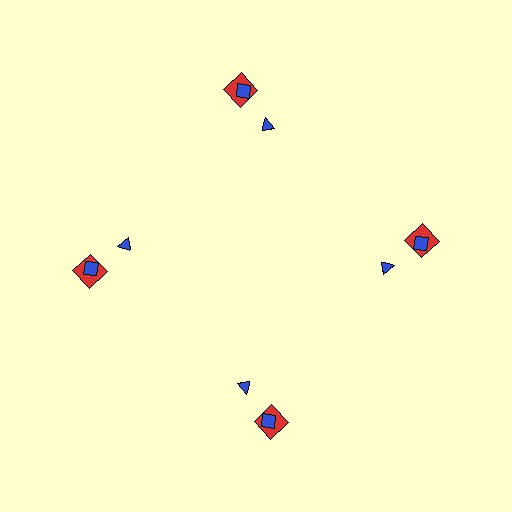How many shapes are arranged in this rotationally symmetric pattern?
There are 12 shapes, arranged in 4 groups of 3.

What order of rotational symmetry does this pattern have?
This pattern has 4-fold rotational symmetry.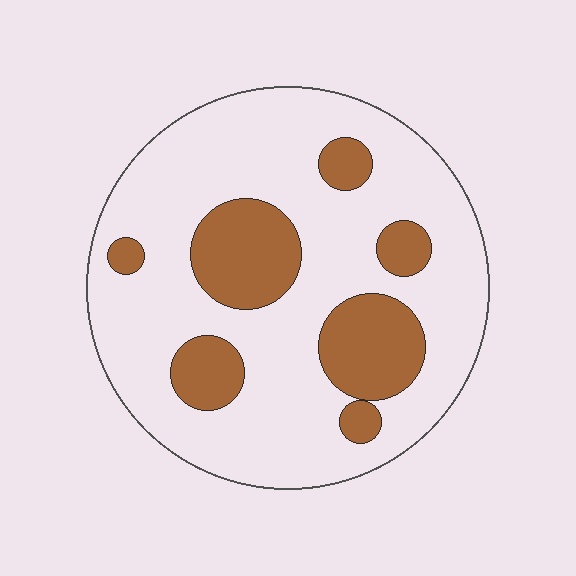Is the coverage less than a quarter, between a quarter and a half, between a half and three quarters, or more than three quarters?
Less than a quarter.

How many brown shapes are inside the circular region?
7.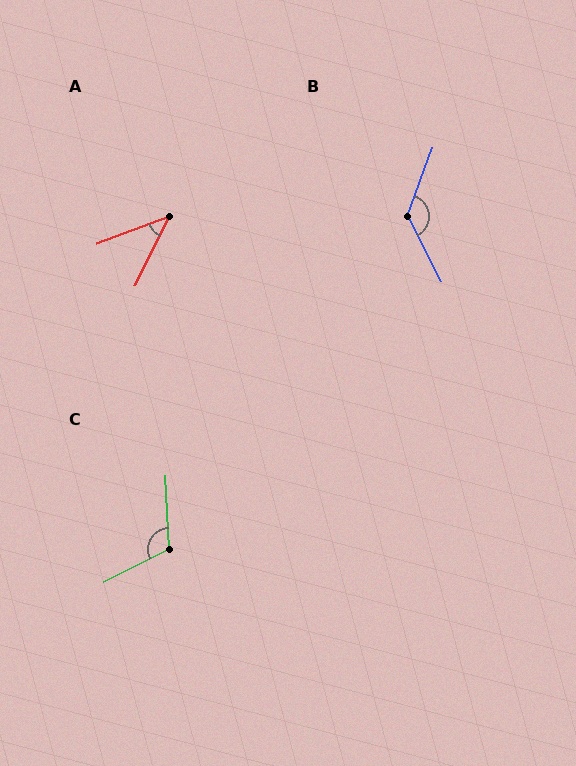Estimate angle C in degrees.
Approximately 114 degrees.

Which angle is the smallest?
A, at approximately 42 degrees.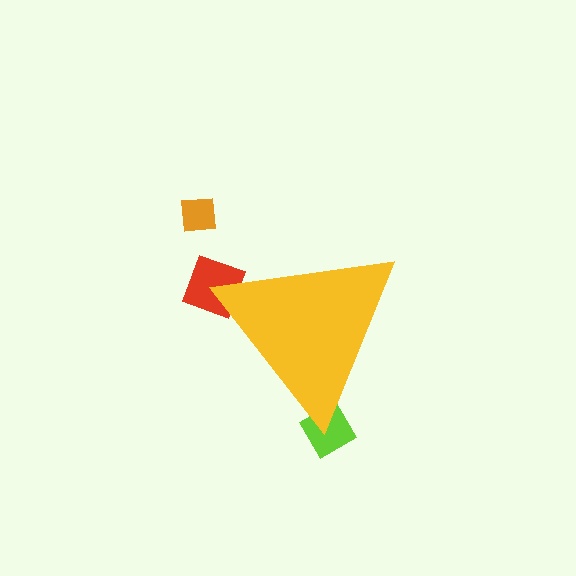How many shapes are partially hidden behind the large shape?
2 shapes are partially hidden.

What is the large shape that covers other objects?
A yellow triangle.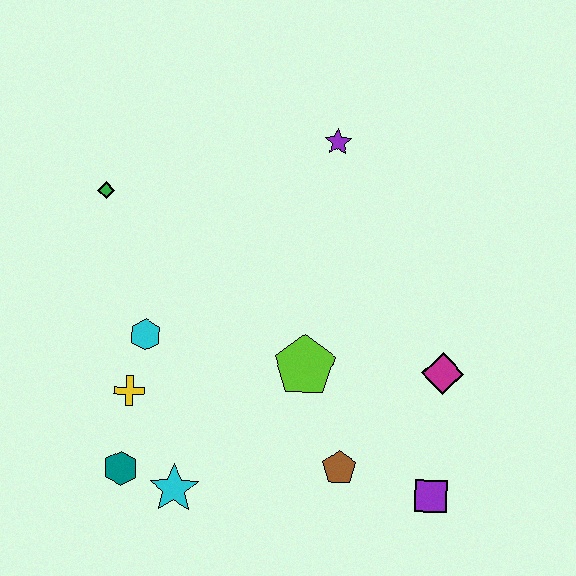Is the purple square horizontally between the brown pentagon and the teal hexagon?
No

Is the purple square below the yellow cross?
Yes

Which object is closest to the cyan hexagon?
The yellow cross is closest to the cyan hexagon.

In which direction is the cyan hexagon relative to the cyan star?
The cyan hexagon is above the cyan star.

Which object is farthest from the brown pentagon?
The green diamond is farthest from the brown pentagon.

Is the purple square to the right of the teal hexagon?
Yes